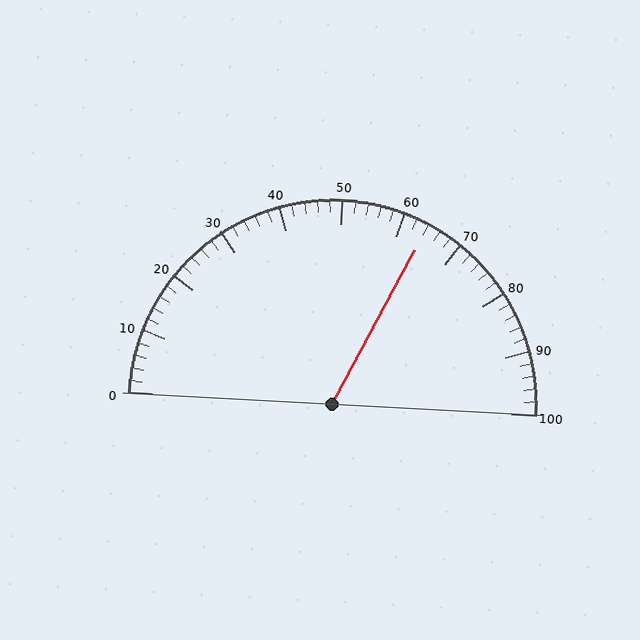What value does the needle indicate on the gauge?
The needle indicates approximately 64.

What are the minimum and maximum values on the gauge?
The gauge ranges from 0 to 100.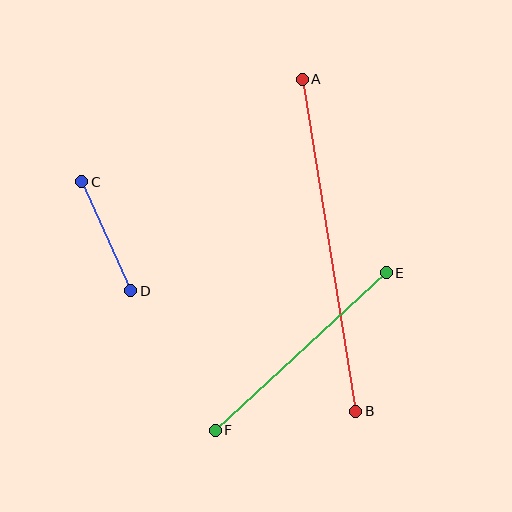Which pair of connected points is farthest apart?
Points A and B are farthest apart.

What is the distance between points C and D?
The distance is approximately 120 pixels.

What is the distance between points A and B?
The distance is approximately 336 pixels.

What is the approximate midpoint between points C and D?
The midpoint is at approximately (106, 236) pixels.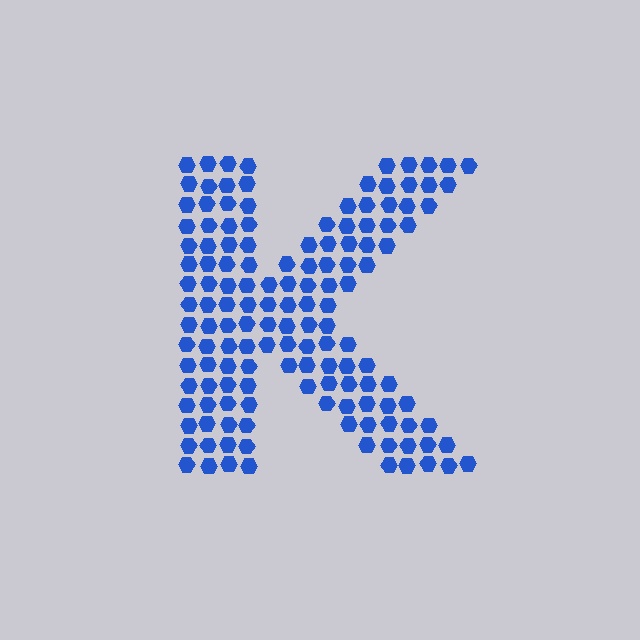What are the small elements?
The small elements are hexagons.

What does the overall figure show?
The overall figure shows the letter K.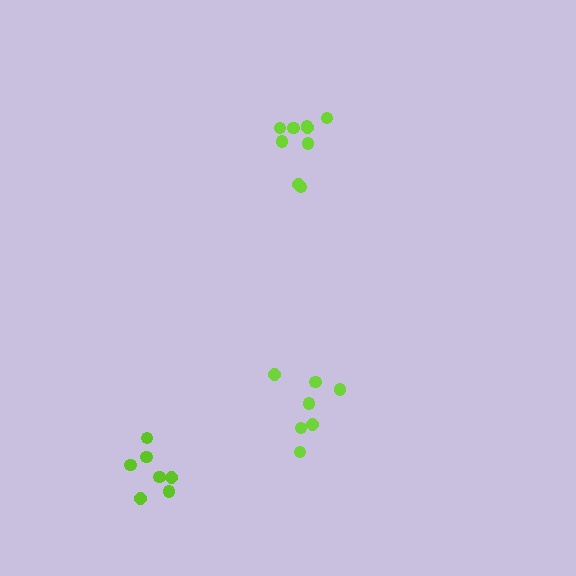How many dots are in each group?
Group 1: 9 dots, Group 2: 7 dots, Group 3: 7 dots (23 total).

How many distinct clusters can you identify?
There are 3 distinct clusters.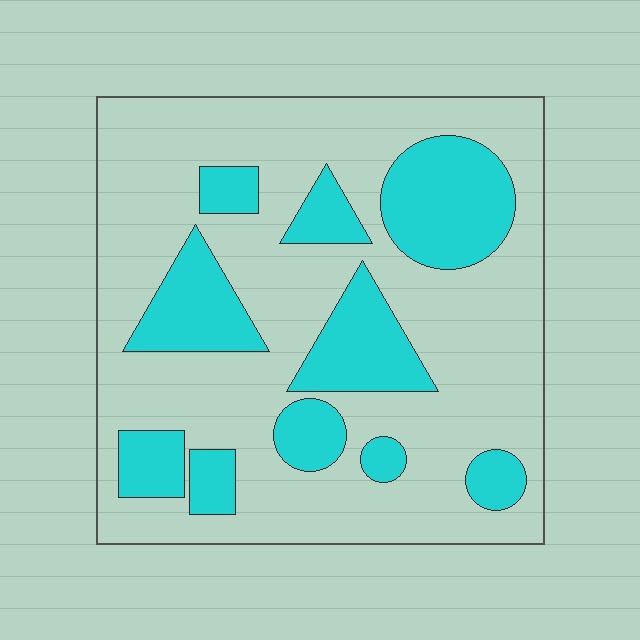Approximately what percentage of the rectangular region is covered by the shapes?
Approximately 30%.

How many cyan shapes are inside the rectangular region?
10.